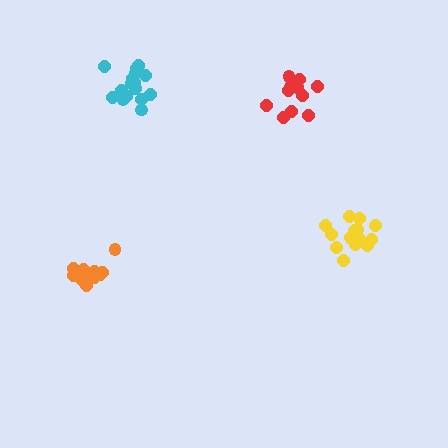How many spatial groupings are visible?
There are 4 spatial groupings.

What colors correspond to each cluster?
The clusters are colored: cyan, red, yellow, orange.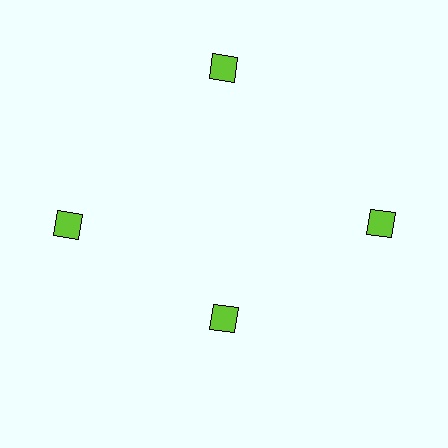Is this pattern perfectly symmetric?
No. The 4 lime diamonds are arranged in a ring, but one element near the 6 o'clock position is pulled inward toward the center, breaking the 4-fold rotational symmetry.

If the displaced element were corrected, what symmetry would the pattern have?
It would have 4-fold rotational symmetry — the pattern would map onto itself every 90 degrees.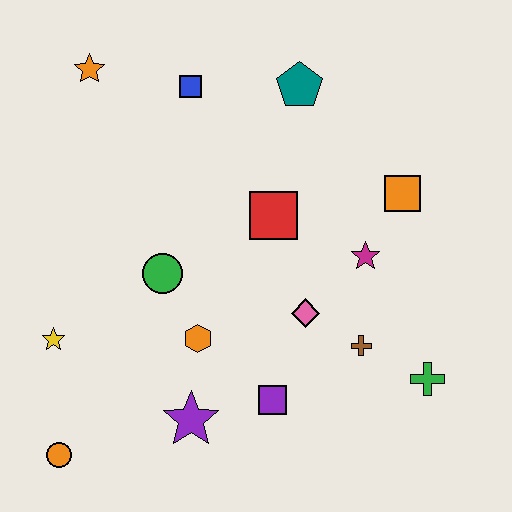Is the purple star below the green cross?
Yes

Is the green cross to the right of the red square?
Yes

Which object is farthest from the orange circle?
The teal pentagon is farthest from the orange circle.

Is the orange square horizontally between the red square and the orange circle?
No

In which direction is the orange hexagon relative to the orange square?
The orange hexagon is to the left of the orange square.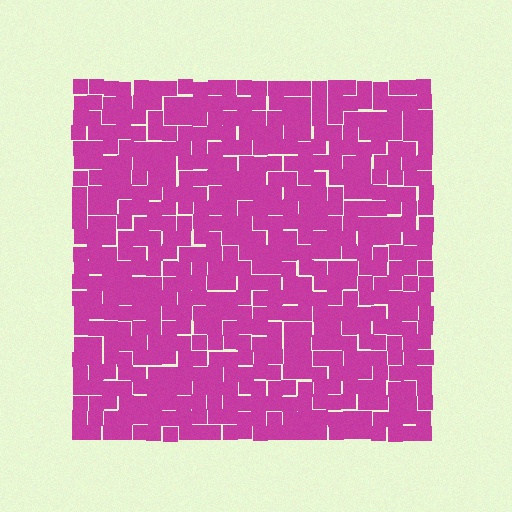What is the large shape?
The large shape is a square.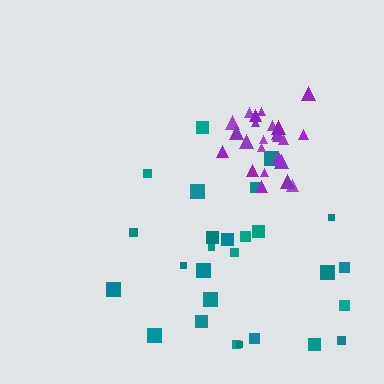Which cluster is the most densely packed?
Purple.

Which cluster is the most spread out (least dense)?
Teal.